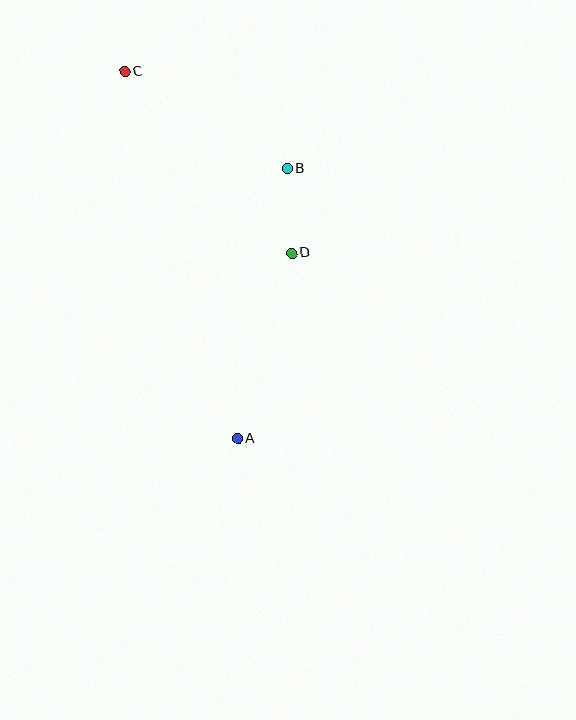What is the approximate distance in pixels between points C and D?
The distance between C and D is approximately 246 pixels.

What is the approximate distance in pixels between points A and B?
The distance between A and B is approximately 274 pixels.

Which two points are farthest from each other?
Points A and C are farthest from each other.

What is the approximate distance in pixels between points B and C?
The distance between B and C is approximately 189 pixels.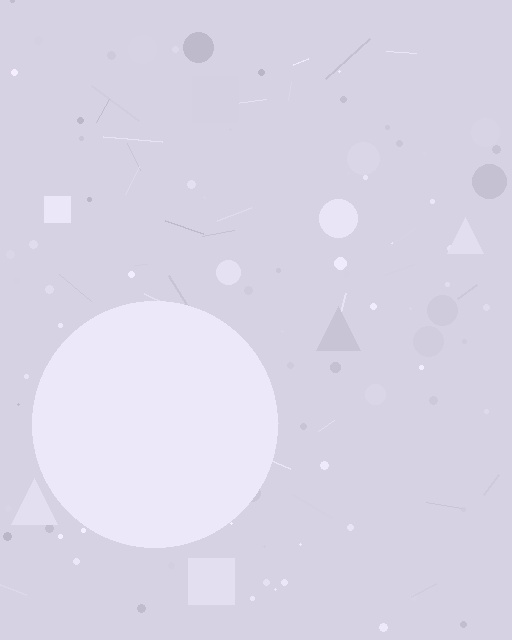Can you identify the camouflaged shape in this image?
The camouflaged shape is a circle.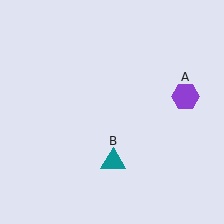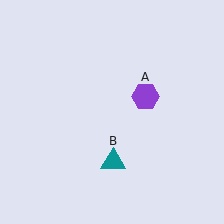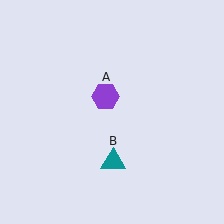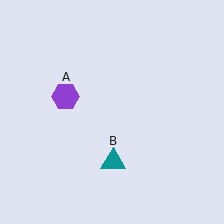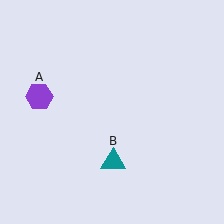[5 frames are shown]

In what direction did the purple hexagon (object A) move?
The purple hexagon (object A) moved left.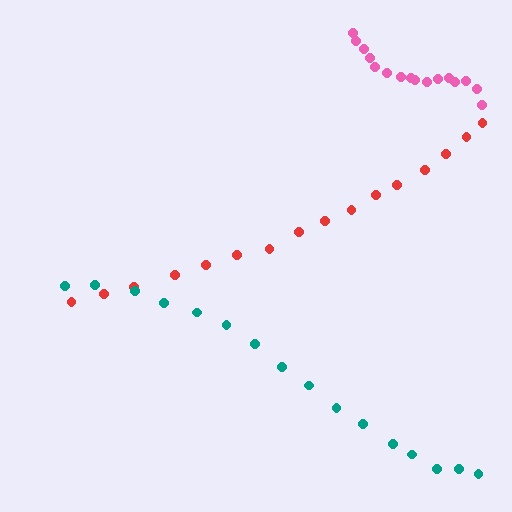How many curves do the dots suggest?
There are 3 distinct paths.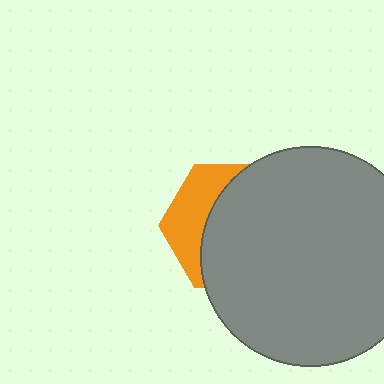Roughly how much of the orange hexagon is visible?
A small part of it is visible (roughly 33%).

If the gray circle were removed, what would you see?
You would see the complete orange hexagon.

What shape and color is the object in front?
The object in front is a gray circle.